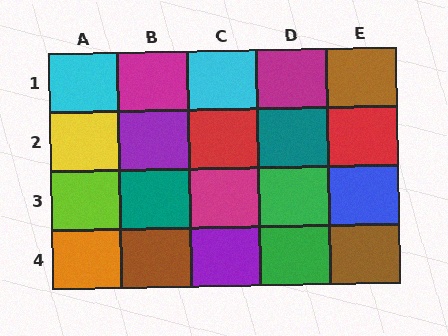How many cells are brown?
3 cells are brown.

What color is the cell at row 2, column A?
Yellow.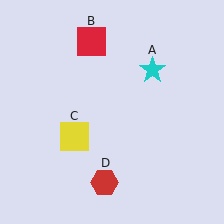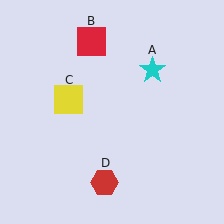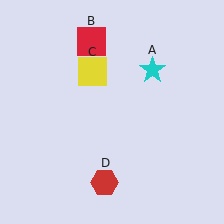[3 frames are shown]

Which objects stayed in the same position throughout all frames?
Cyan star (object A) and red square (object B) and red hexagon (object D) remained stationary.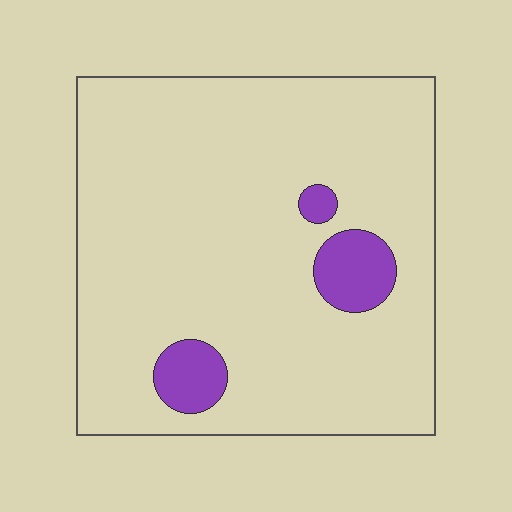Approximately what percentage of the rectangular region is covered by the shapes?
Approximately 10%.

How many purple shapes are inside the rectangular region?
3.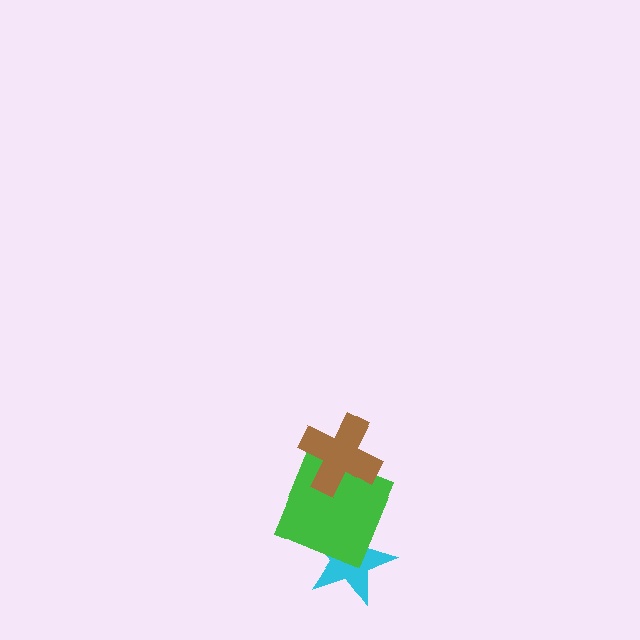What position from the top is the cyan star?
The cyan star is 3rd from the top.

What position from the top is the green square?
The green square is 2nd from the top.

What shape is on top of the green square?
The brown cross is on top of the green square.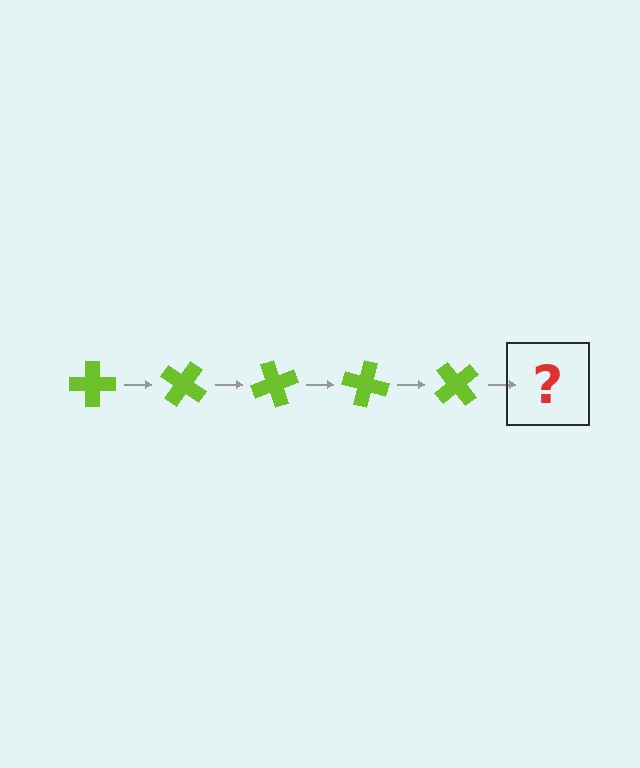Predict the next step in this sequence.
The next step is a lime cross rotated 175 degrees.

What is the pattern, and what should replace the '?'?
The pattern is that the cross rotates 35 degrees each step. The '?' should be a lime cross rotated 175 degrees.